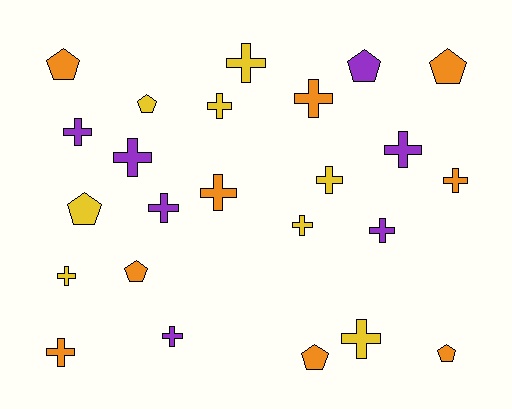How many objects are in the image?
There are 24 objects.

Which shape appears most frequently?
Cross, with 16 objects.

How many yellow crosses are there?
There are 6 yellow crosses.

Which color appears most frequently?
Orange, with 9 objects.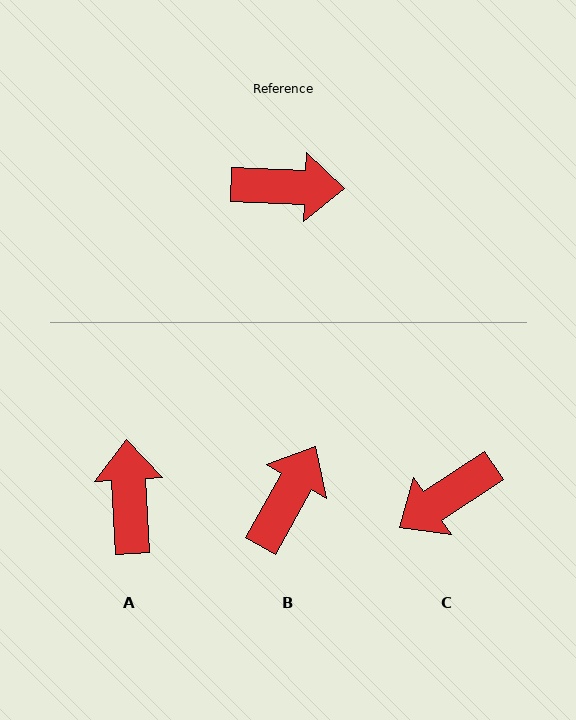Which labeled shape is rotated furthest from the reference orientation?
C, about 145 degrees away.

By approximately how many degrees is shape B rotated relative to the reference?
Approximately 63 degrees counter-clockwise.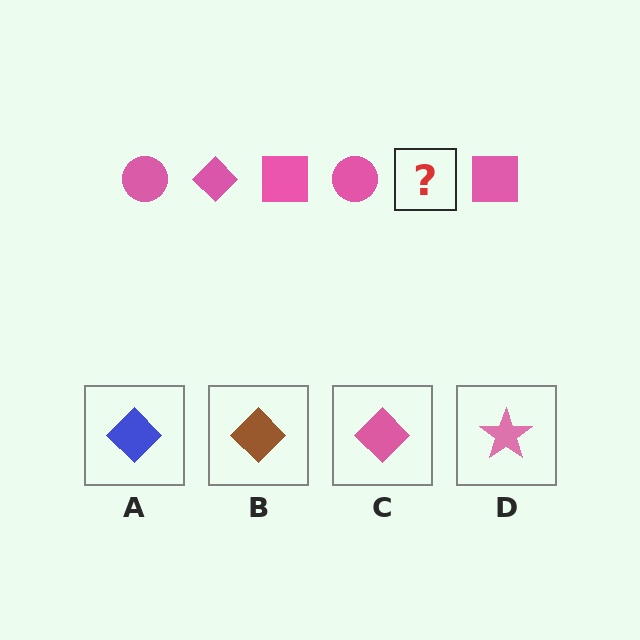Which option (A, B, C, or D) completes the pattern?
C.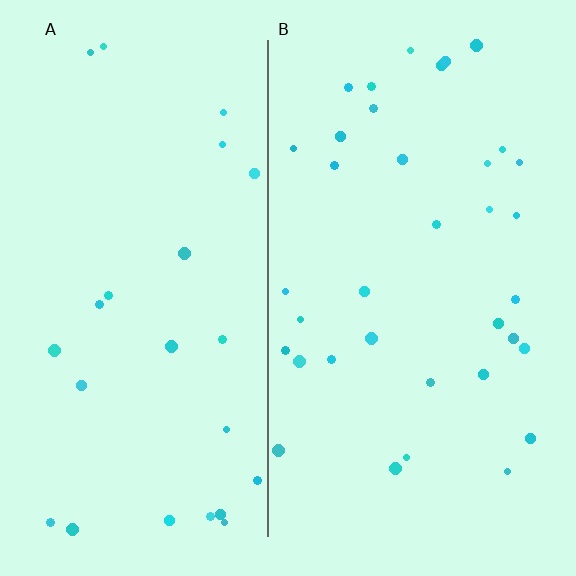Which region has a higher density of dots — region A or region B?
B (the right).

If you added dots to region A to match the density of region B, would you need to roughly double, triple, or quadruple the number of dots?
Approximately double.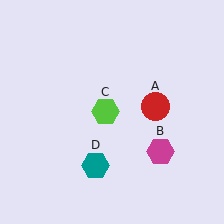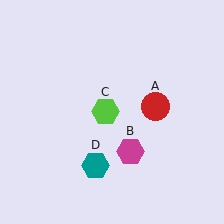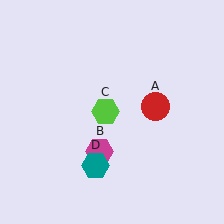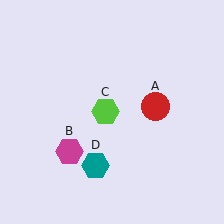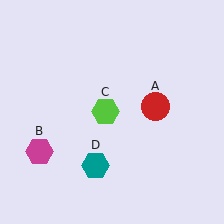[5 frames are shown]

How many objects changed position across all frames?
1 object changed position: magenta hexagon (object B).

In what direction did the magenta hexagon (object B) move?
The magenta hexagon (object B) moved left.